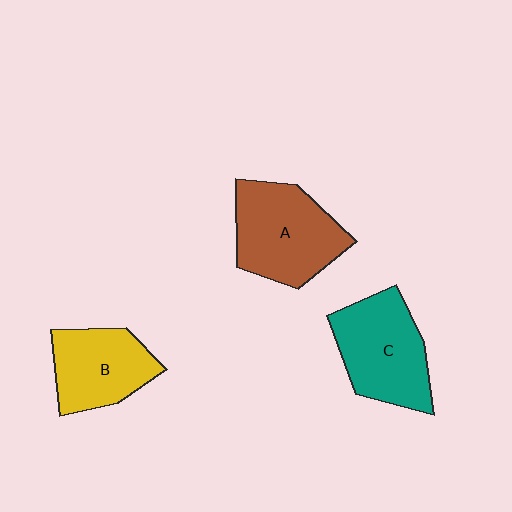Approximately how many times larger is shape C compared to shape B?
Approximately 1.2 times.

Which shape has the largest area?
Shape A (brown).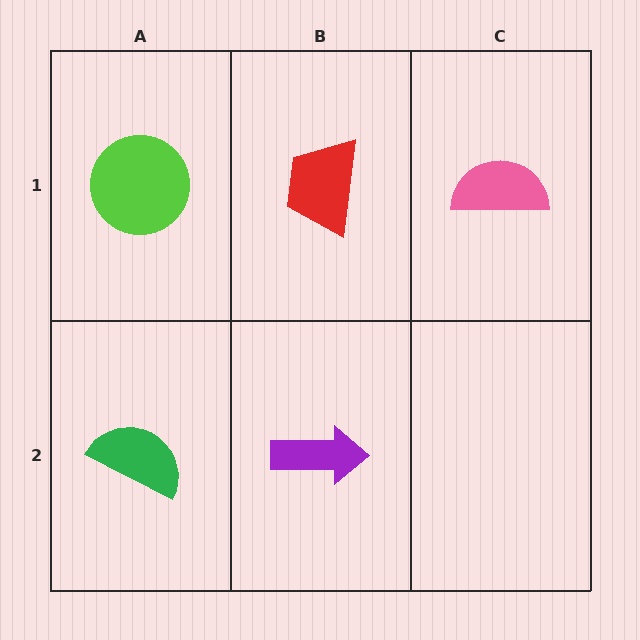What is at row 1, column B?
A red trapezoid.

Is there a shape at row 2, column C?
No, that cell is empty.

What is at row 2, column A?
A green semicircle.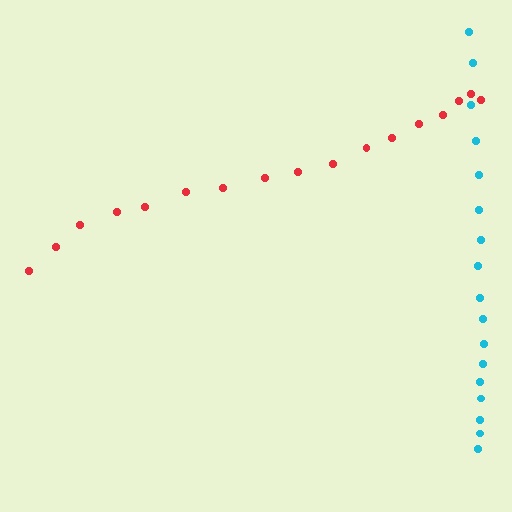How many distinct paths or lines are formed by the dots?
There are 2 distinct paths.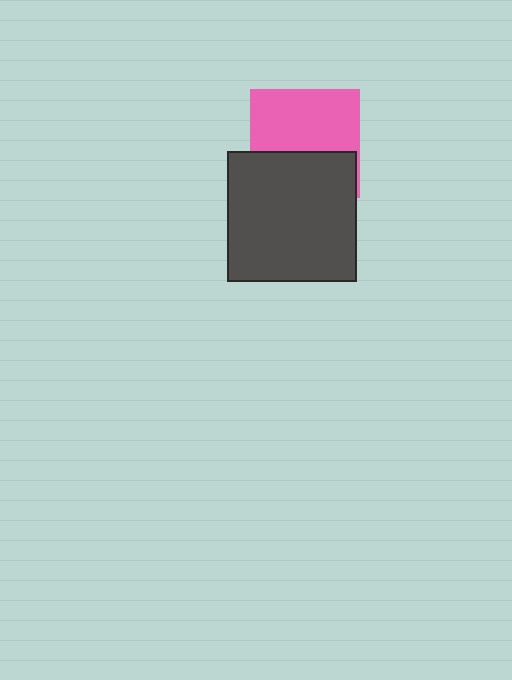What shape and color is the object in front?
The object in front is a dark gray square.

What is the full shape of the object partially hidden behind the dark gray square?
The partially hidden object is a pink square.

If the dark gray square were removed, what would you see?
You would see the complete pink square.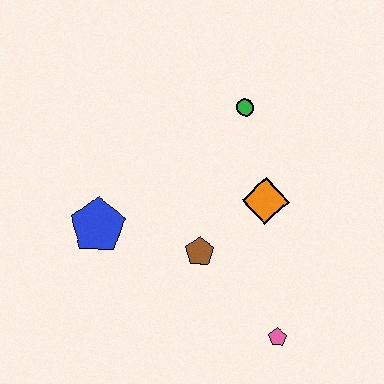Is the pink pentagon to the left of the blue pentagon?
No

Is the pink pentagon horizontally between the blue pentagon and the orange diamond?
No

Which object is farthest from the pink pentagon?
The green circle is farthest from the pink pentagon.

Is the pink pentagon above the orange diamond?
No